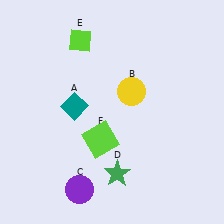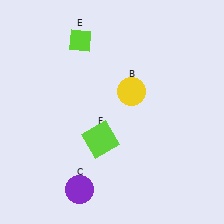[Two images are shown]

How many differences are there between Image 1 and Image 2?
There are 2 differences between the two images.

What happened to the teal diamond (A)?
The teal diamond (A) was removed in Image 2. It was in the top-left area of Image 1.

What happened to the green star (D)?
The green star (D) was removed in Image 2. It was in the bottom-right area of Image 1.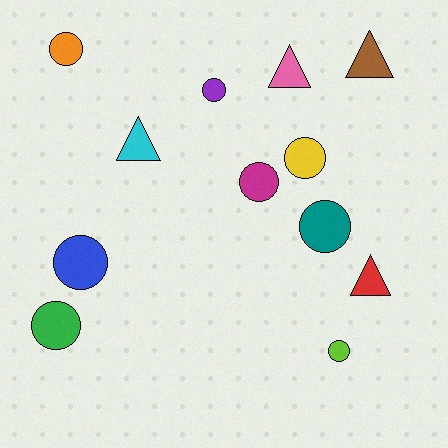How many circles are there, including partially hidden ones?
There are 8 circles.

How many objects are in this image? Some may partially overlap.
There are 12 objects.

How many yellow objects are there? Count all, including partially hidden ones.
There is 1 yellow object.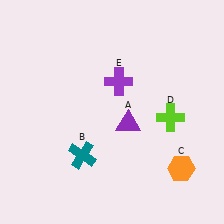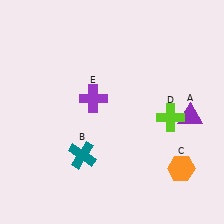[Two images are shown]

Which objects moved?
The objects that moved are: the purple triangle (A), the purple cross (E).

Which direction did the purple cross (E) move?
The purple cross (E) moved left.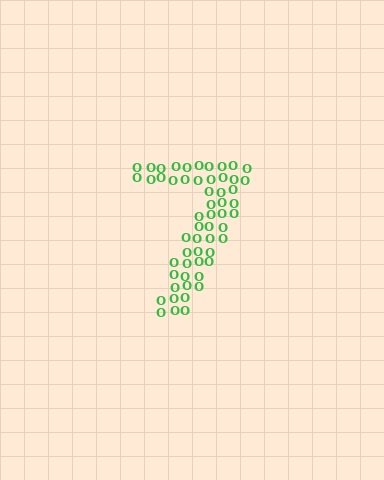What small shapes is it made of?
It is made of small letter O's.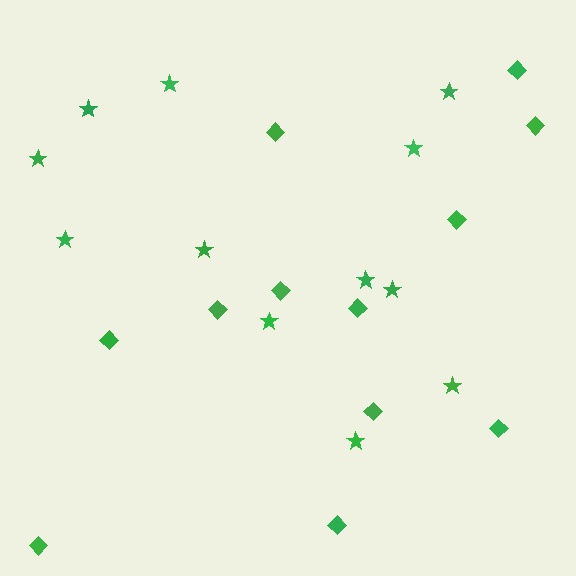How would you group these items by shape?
There are 2 groups: one group of stars (12) and one group of diamonds (12).